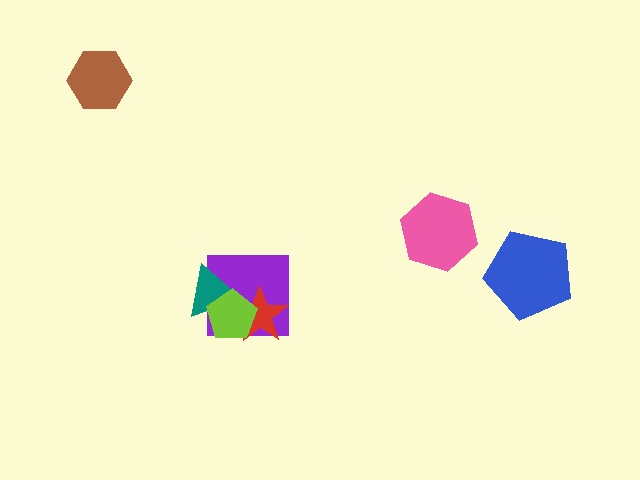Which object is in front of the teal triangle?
The lime pentagon is in front of the teal triangle.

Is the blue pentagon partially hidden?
No, no other shape covers it.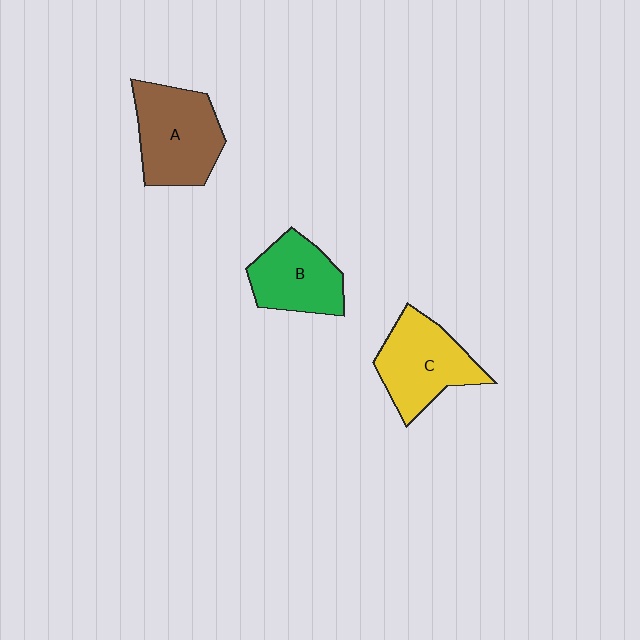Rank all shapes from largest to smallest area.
From largest to smallest: A (brown), C (yellow), B (green).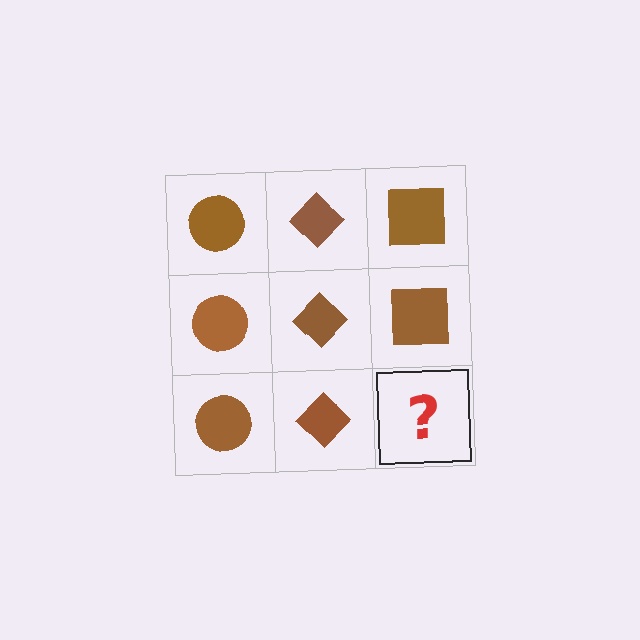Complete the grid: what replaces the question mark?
The question mark should be replaced with a brown square.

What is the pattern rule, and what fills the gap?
The rule is that each column has a consistent shape. The gap should be filled with a brown square.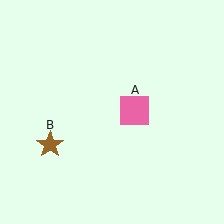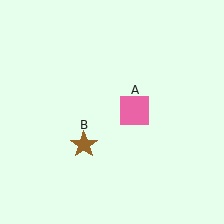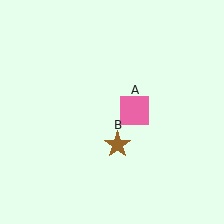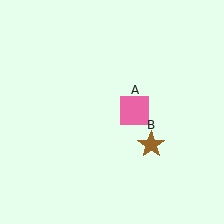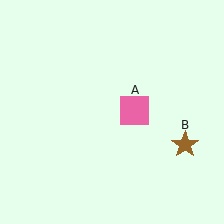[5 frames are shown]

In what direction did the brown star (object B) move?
The brown star (object B) moved right.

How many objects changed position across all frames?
1 object changed position: brown star (object B).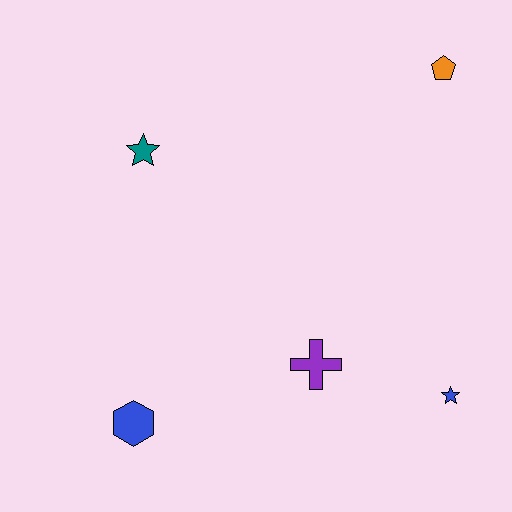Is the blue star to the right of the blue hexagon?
Yes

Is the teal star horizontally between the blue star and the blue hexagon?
Yes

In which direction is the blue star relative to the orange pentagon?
The blue star is below the orange pentagon.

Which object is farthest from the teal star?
The blue star is farthest from the teal star.